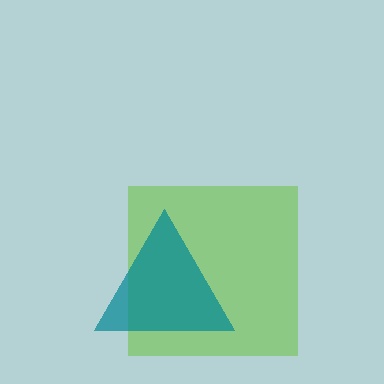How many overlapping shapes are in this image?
There are 2 overlapping shapes in the image.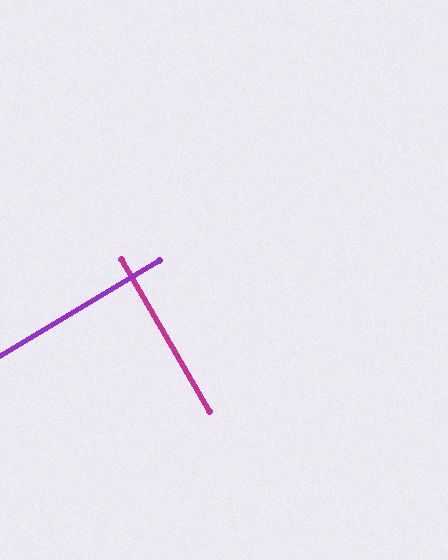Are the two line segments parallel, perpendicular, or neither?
Perpendicular — they meet at approximately 89°.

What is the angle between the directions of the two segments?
Approximately 89 degrees.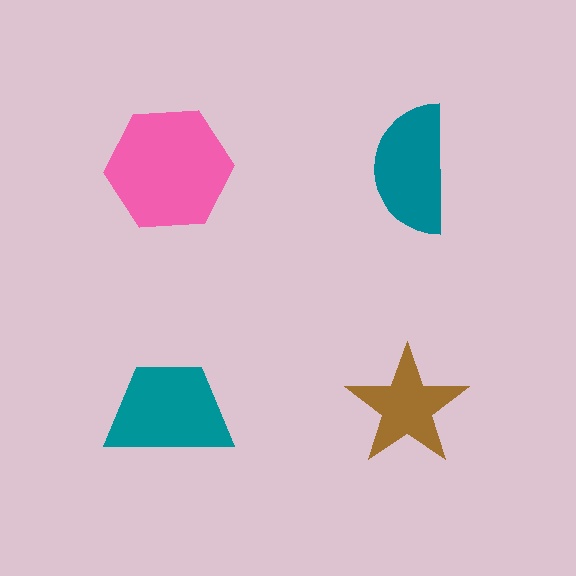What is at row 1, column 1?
A pink hexagon.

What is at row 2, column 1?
A teal trapezoid.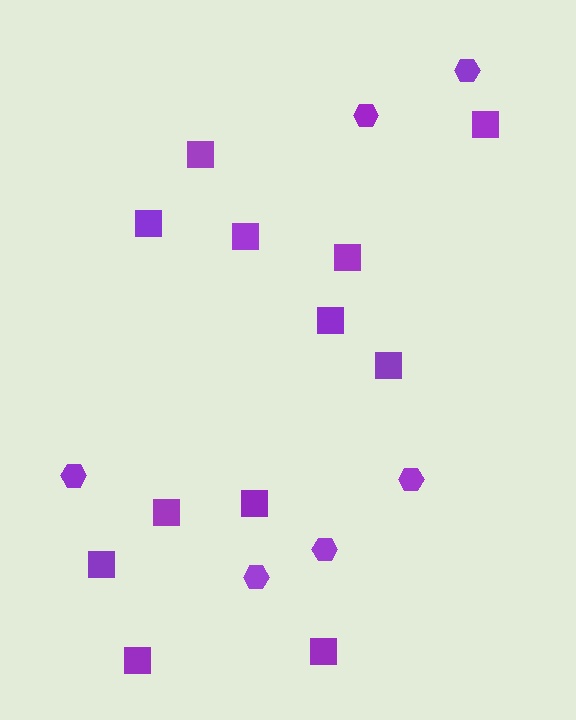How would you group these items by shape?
There are 2 groups: one group of squares (12) and one group of hexagons (6).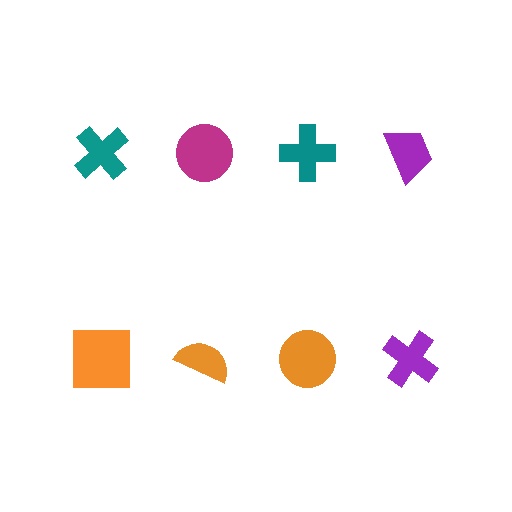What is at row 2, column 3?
An orange circle.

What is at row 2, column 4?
A purple cross.